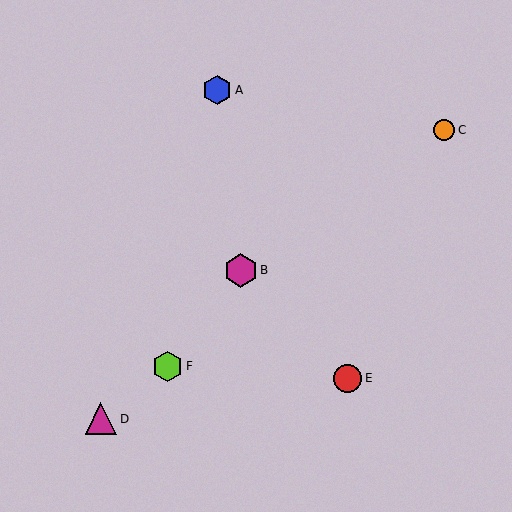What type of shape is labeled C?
Shape C is an orange circle.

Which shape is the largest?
The magenta hexagon (labeled B) is the largest.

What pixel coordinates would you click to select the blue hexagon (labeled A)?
Click at (217, 90) to select the blue hexagon A.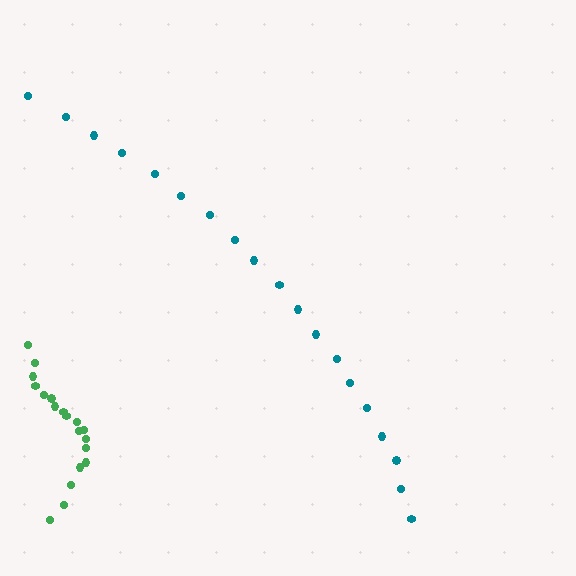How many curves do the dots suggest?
There are 2 distinct paths.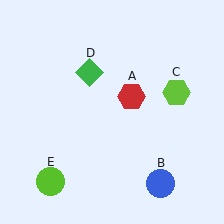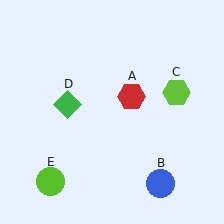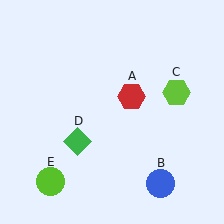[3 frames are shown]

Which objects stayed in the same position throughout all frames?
Red hexagon (object A) and blue circle (object B) and lime hexagon (object C) and lime circle (object E) remained stationary.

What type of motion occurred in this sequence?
The green diamond (object D) rotated counterclockwise around the center of the scene.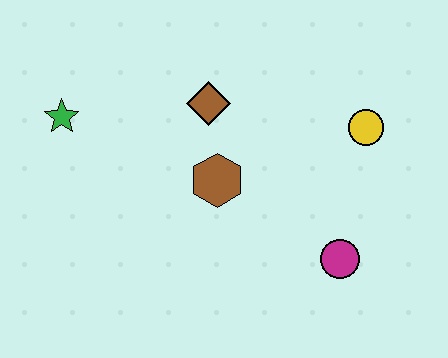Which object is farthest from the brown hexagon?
The green star is farthest from the brown hexagon.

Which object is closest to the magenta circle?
The yellow circle is closest to the magenta circle.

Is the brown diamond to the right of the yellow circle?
No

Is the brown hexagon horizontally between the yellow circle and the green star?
Yes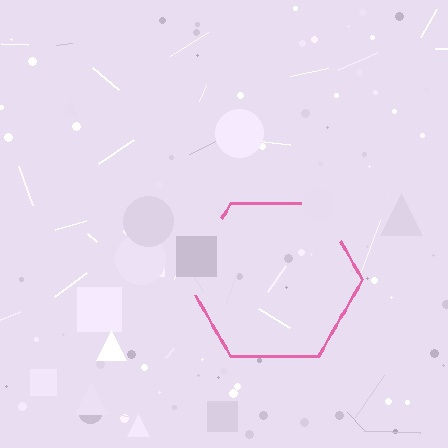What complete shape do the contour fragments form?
The contour fragments form a hexagon.